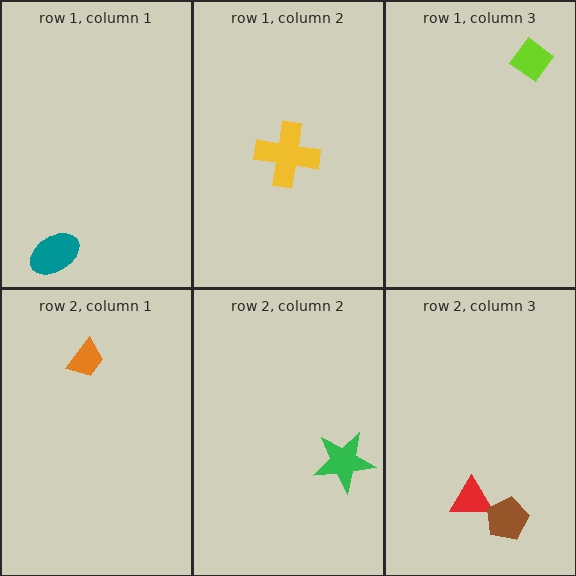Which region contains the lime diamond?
The row 1, column 3 region.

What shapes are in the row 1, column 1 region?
The teal ellipse.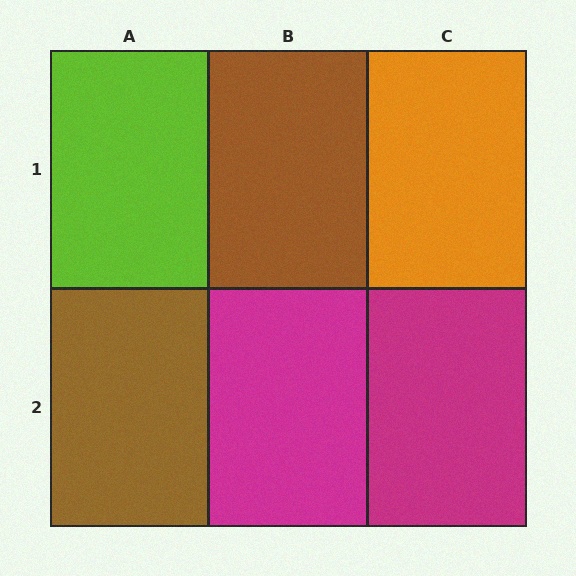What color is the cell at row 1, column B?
Brown.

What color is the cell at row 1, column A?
Lime.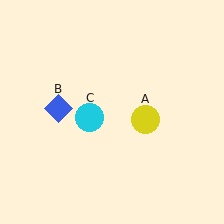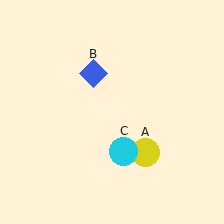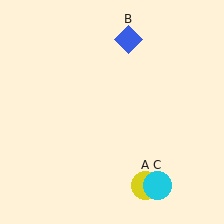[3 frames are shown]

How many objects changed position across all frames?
3 objects changed position: yellow circle (object A), blue diamond (object B), cyan circle (object C).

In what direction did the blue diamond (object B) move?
The blue diamond (object B) moved up and to the right.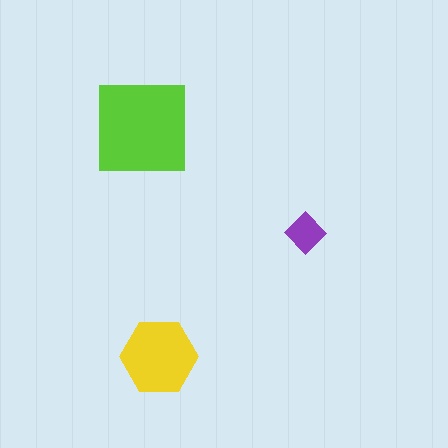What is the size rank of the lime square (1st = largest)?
1st.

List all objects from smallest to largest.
The purple diamond, the yellow hexagon, the lime square.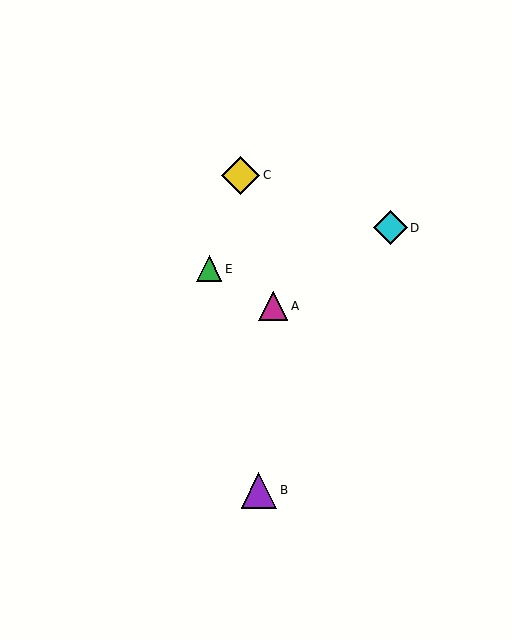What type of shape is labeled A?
Shape A is a magenta triangle.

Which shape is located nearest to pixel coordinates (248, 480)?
The purple triangle (labeled B) at (259, 490) is nearest to that location.